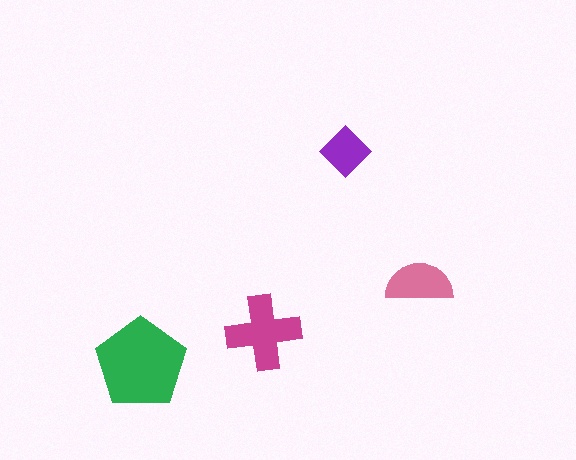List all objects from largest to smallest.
The green pentagon, the magenta cross, the pink semicircle, the purple diamond.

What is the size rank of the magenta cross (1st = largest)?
2nd.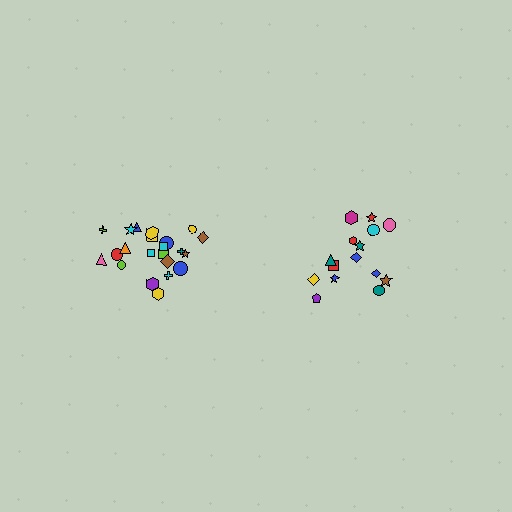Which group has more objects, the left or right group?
The left group.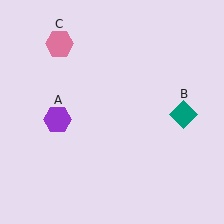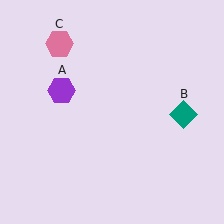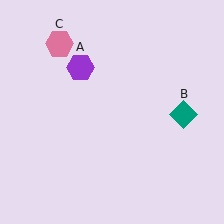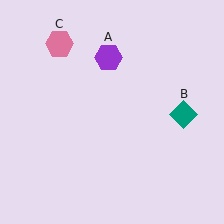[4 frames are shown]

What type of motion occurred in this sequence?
The purple hexagon (object A) rotated clockwise around the center of the scene.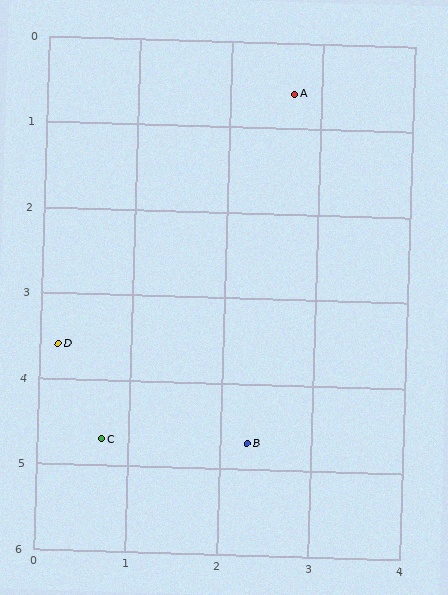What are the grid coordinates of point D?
Point D is at approximately (0.2, 3.6).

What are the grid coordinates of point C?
Point C is at approximately (0.7, 4.7).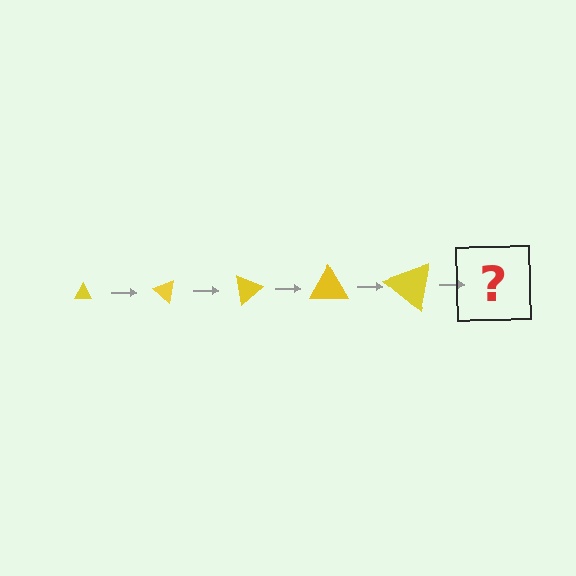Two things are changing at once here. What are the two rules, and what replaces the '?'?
The two rules are that the triangle grows larger each step and it rotates 40 degrees each step. The '?' should be a triangle, larger than the previous one and rotated 200 degrees from the start.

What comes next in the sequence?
The next element should be a triangle, larger than the previous one and rotated 200 degrees from the start.